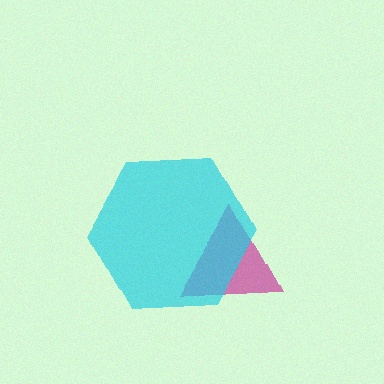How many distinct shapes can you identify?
There are 2 distinct shapes: a magenta triangle, a cyan hexagon.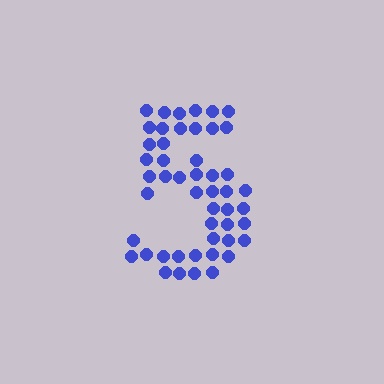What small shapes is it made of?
It is made of small circles.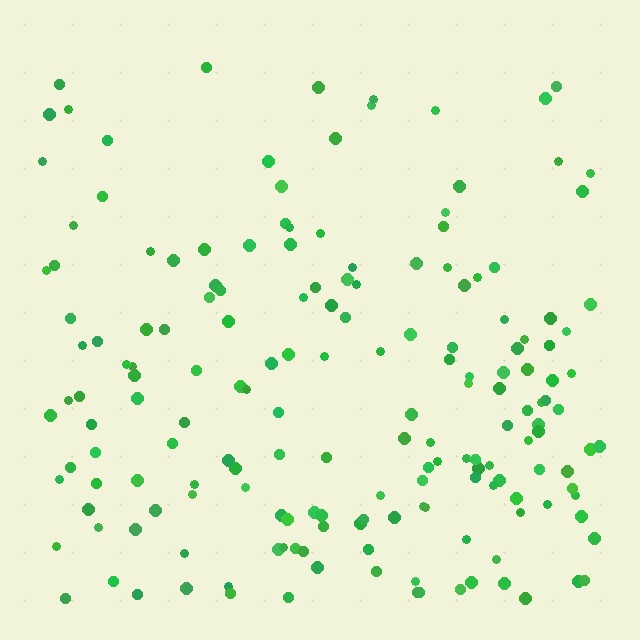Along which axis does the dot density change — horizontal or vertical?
Vertical.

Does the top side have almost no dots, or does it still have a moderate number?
Still a moderate number, just noticeably fewer than the bottom.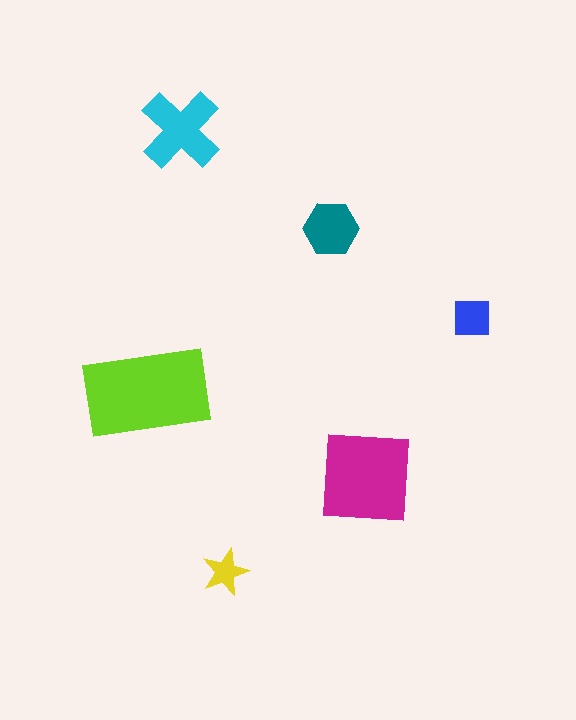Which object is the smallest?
The yellow star.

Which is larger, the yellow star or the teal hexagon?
The teal hexagon.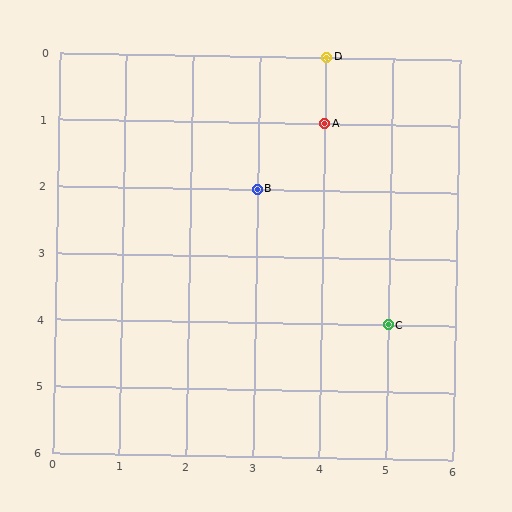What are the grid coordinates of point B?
Point B is at grid coordinates (3, 2).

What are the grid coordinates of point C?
Point C is at grid coordinates (5, 4).